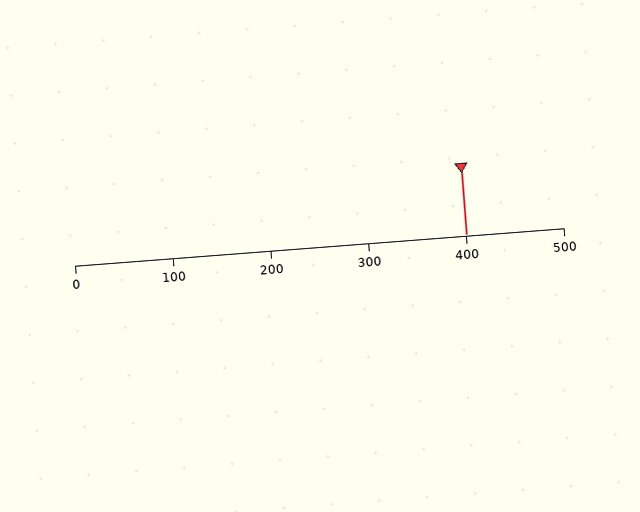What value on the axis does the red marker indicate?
The marker indicates approximately 400.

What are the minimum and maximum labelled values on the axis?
The axis runs from 0 to 500.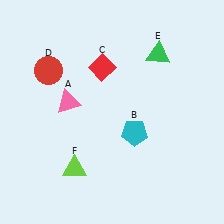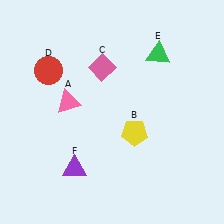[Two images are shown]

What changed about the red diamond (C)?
In Image 1, C is red. In Image 2, it changed to pink.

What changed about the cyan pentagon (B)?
In Image 1, B is cyan. In Image 2, it changed to yellow.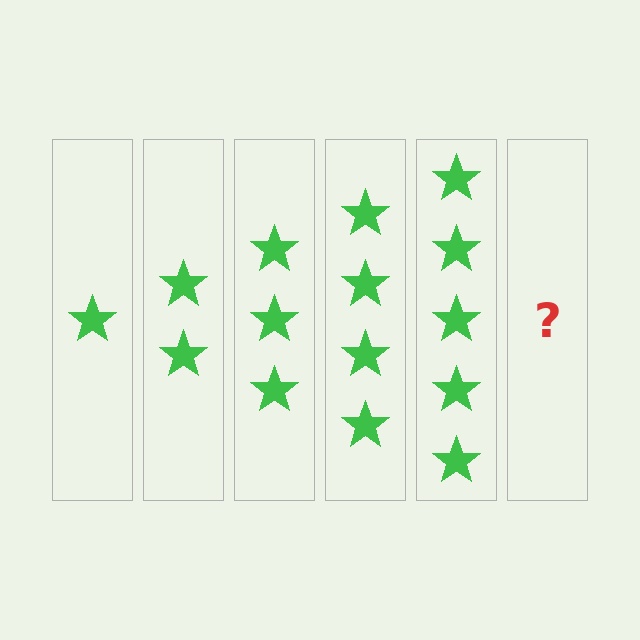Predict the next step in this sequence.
The next step is 6 stars.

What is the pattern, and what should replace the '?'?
The pattern is that each step adds one more star. The '?' should be 6 stars.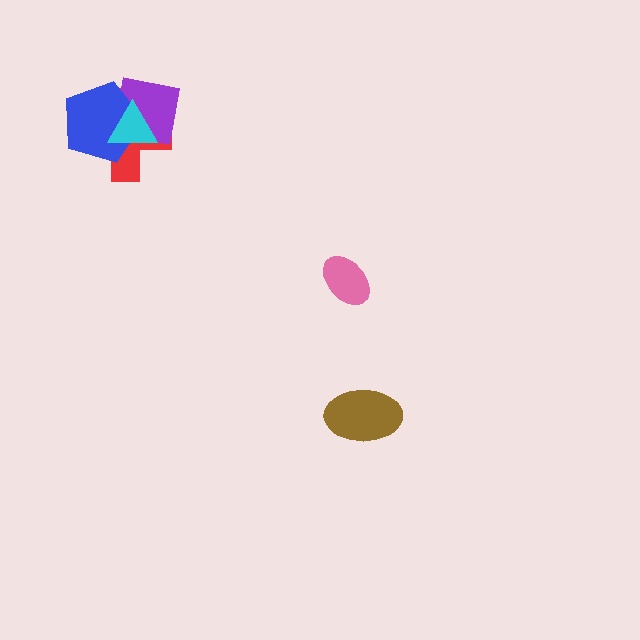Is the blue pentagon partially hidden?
Yes, it is partially covered by another shape.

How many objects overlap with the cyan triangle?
3 objects overlap with the cyan triangle.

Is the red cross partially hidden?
Yes, it is partially covered by another shape.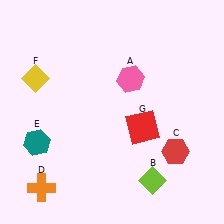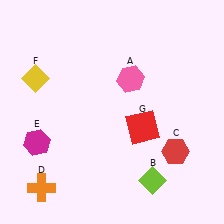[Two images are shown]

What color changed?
The hexagon (E) changed from teal in Image 1 to magenta in Image 2.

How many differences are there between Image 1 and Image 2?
There is 1 difference between the two images.